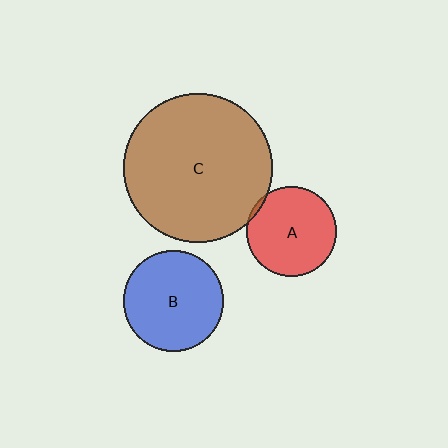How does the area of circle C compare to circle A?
Approximately 2.7 times.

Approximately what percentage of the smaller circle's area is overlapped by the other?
Approximately 5%.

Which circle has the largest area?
Circle C (brown).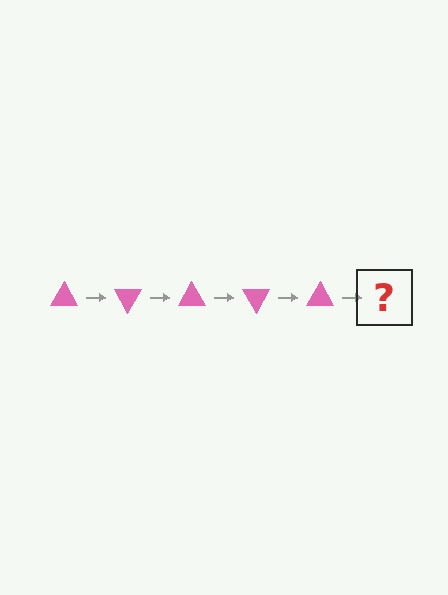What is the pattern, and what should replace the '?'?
The pattern is that the triangle rotates 60 degrees each step. The '?' should be a pink triangle rotated 300 degrees.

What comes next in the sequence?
The next element should be a pink triangle rotated 300 degrees.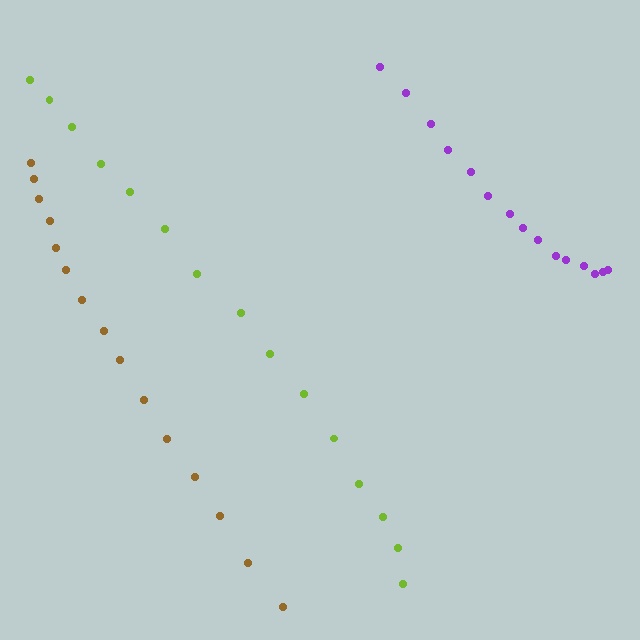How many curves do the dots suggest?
There are 3 distinct paths.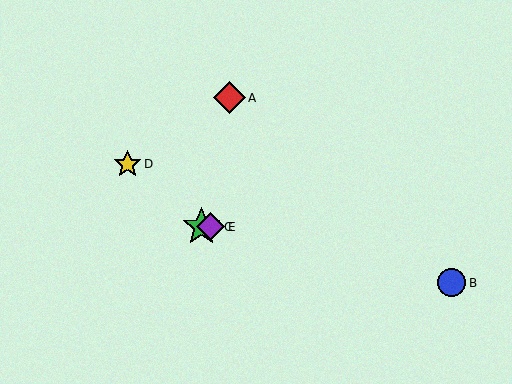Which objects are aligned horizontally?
Objects C, E are aligned horizontally.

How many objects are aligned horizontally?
2 objects (C, E) are aligned horizontally.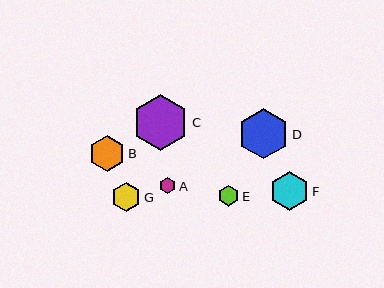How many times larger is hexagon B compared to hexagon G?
Hexagon B is approximately 1.2 times the size of hexagon G.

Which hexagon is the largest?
Hexagon C is the largest with a size of approximately 56 pixels.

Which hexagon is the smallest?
Hexagon A is the smallest with a size of approximately 16 pixels.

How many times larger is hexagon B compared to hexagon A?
Hexagon B is approximately 2.2 times the size of hexagon A.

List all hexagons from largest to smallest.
From largest to smallest: C, D, F, B, G, E, A.